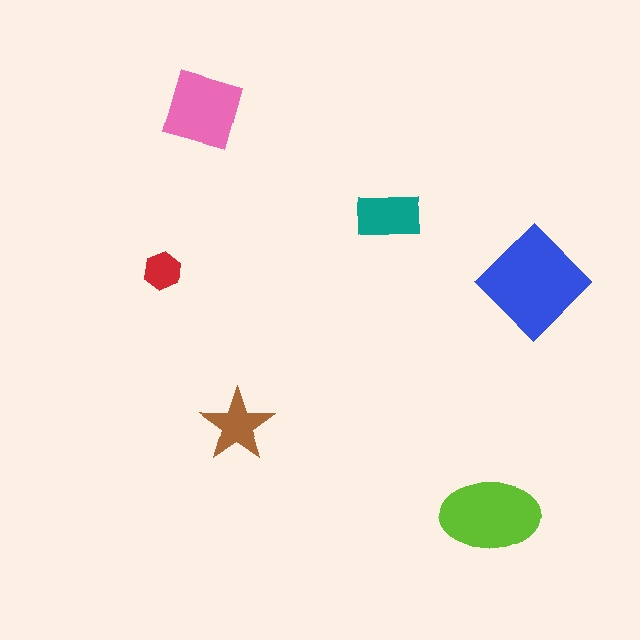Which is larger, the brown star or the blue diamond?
The blue diamond.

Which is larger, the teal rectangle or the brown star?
The teal rectangle.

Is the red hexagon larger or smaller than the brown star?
Smaller.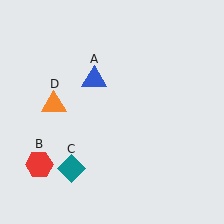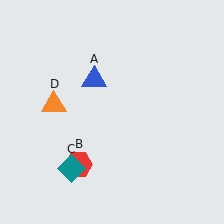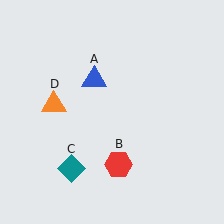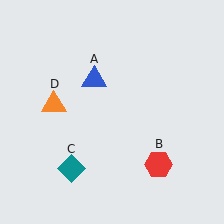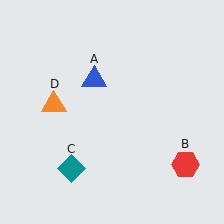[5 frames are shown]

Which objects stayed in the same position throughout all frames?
Blue triangle (object A) and teal diamond (object C) and orange triangle (object D) remained stationary.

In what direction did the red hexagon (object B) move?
The red hexagon (object B) moved right.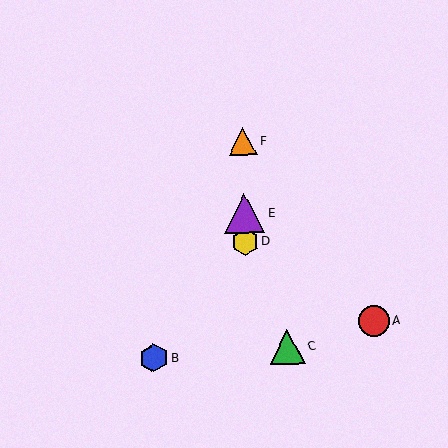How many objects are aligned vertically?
3 objects (D, E, F) are aligned vertically.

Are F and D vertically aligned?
Yes, both are at x≈243.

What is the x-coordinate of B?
Object B is at x≈154.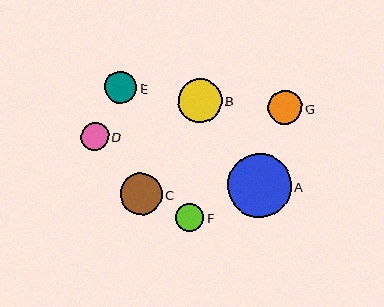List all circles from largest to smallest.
From largest to smallest: A, B, C, G, E, D, F.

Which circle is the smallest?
Circle F is the smallest with a size of approximately 28 pixels.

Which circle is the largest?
Circle A is the largest with a size of approximately 64 pixels.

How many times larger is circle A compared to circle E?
Circle A is approximately 2.0 times the size of circle E.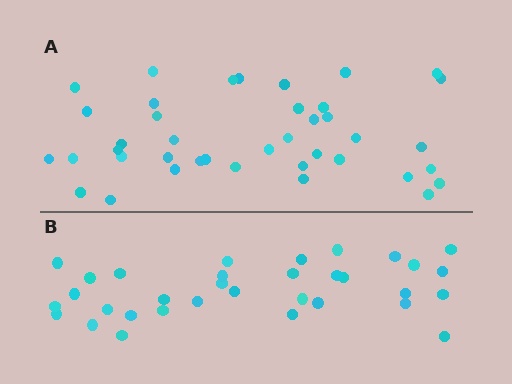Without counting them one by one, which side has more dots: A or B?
Region A (the top region) has more dots.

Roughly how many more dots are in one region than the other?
Region A has roughly 8 or so more dots than region B.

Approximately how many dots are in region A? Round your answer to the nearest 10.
About 40 dots.